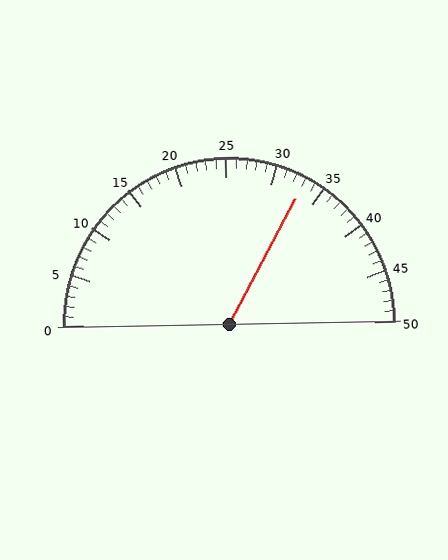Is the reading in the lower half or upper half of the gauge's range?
The reading is in the upper half of the range (0 to 50).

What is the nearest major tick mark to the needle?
The nearest major tick mark is 35.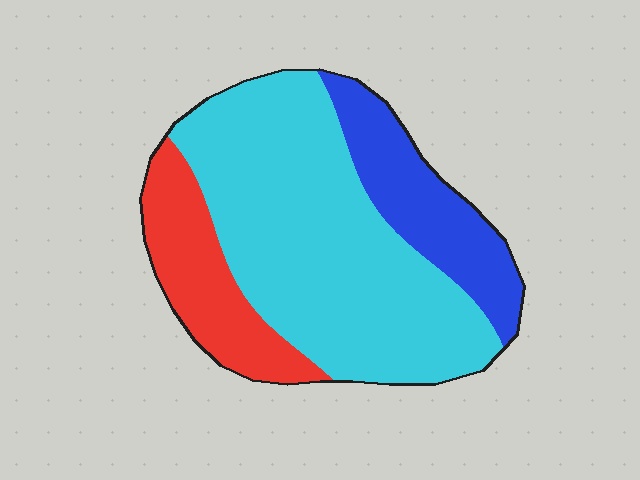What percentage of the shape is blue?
Blue covers roughly 20% of the shape.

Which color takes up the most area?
Cyan, at roughly 60%.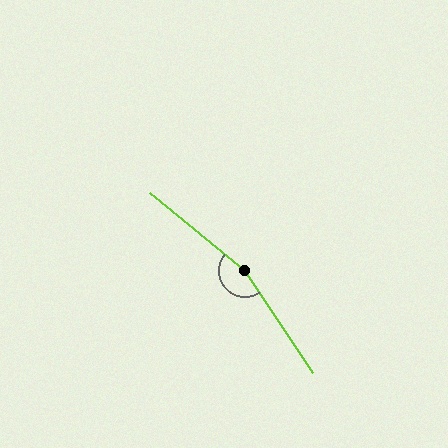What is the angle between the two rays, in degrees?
Approximately 163 degrees.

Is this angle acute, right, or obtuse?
It is obtuse.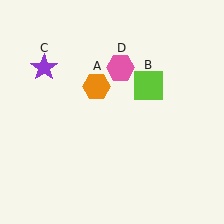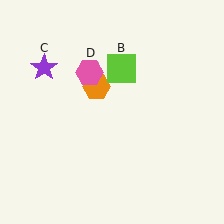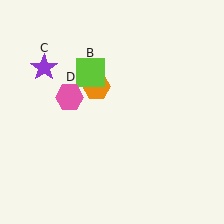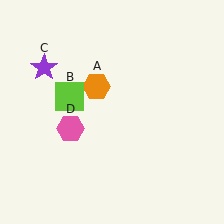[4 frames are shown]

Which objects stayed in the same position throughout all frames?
Orange hexagon (object A) and purple star (object C) remained stationary.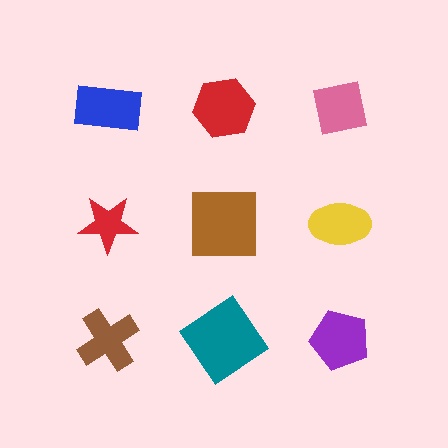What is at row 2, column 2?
A brown square.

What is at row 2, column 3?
A yellow ellipse.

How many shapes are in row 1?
3 shapes.